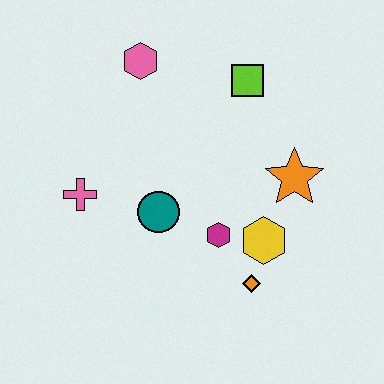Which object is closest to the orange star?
The yellow hexagon is closest to the orange star.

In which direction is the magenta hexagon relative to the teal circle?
The magenta hexagon is to the right of the teal circle.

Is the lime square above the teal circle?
Yes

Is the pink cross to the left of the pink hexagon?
Yes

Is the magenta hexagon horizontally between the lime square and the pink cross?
Yes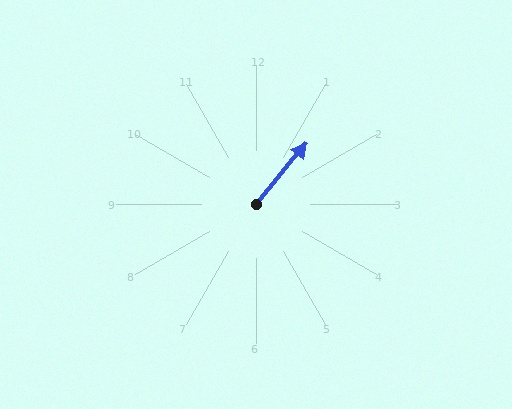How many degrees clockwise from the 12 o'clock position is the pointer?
Approximately 39 degrees.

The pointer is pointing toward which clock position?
Roughly 1 o'clock.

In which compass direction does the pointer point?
Northeast.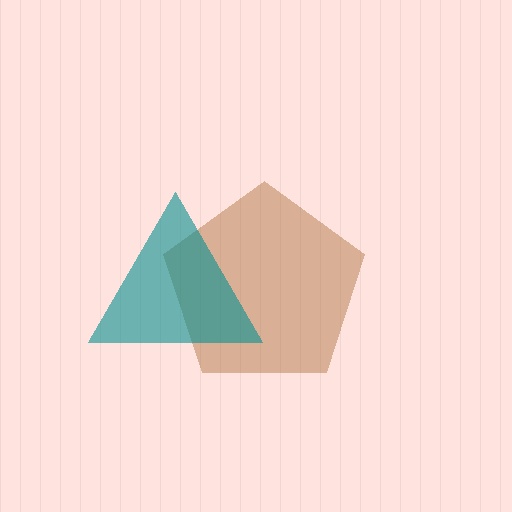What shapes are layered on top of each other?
The layered shapes are: a brown pentagon, a teal triangle.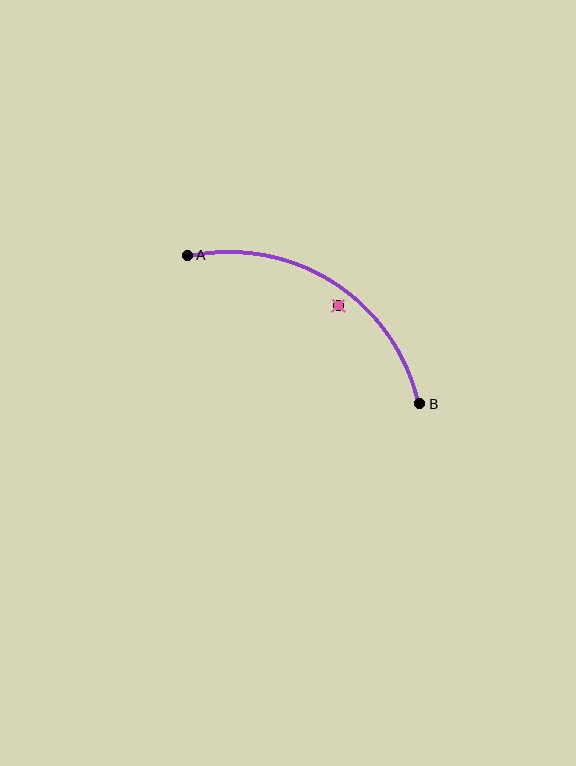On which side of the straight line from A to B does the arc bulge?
The arc bulges above the straight line connecting A and B.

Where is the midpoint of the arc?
The arc midpoint is the point on the curve farthest from the straight line joining A and B. It sits above that line.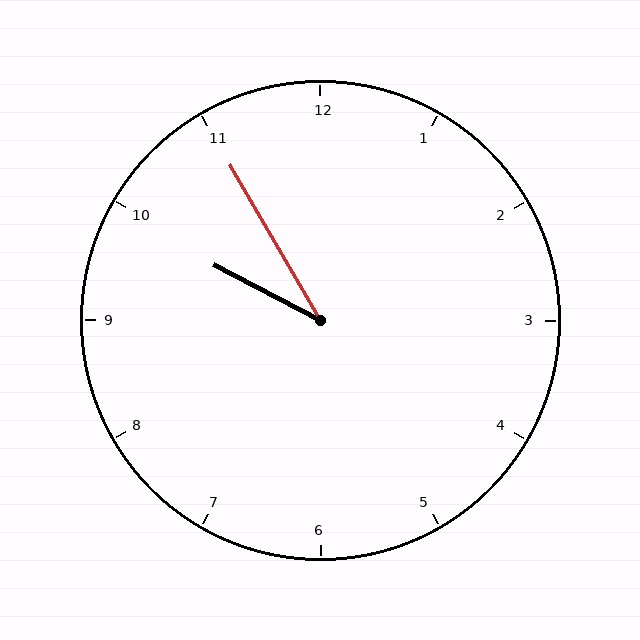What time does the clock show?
9:55.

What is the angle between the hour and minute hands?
Approximately 32 degrees.